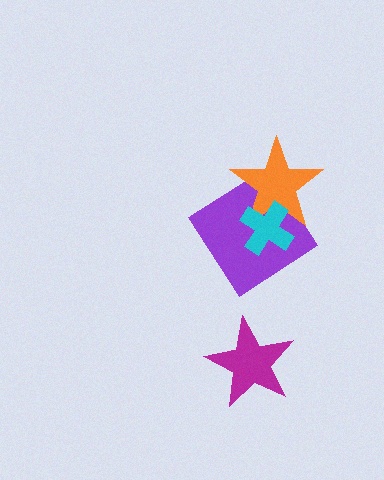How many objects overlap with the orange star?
2 objects overlap with the orange star.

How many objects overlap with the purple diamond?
2 objects overlap with the purple diamond.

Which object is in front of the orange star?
The cyan cross is in front of the orange star.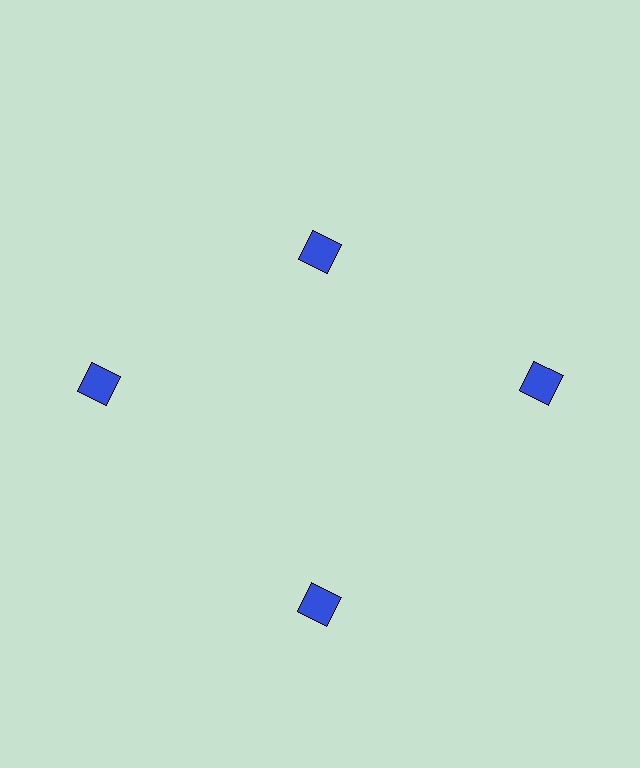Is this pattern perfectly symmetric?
No. The 4 blue diamonds are arranged in a ring, but one element near the 12 o'clock position is pulled inward toward the center, breaking the 4-fold rotational symmetry.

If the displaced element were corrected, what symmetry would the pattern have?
It would have 4-fold rotational symmetry — the pattern would map onto itself every 90 degrees.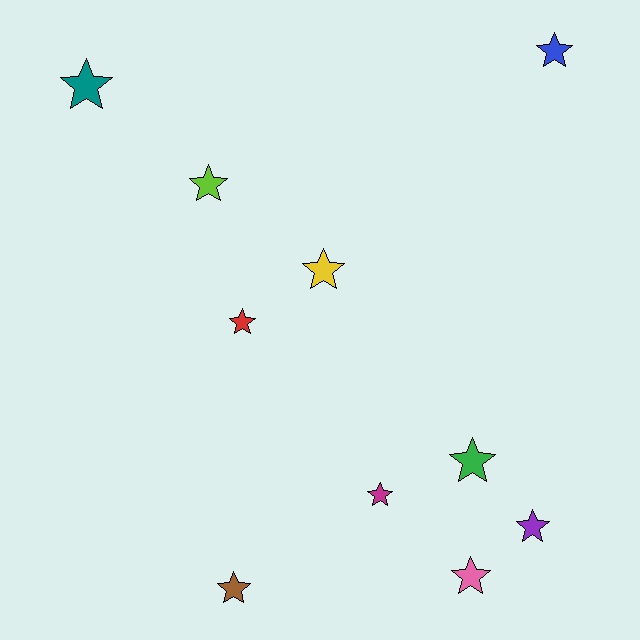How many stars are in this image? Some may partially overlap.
There are 10 stars.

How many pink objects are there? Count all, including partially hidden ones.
There is 1 pink object.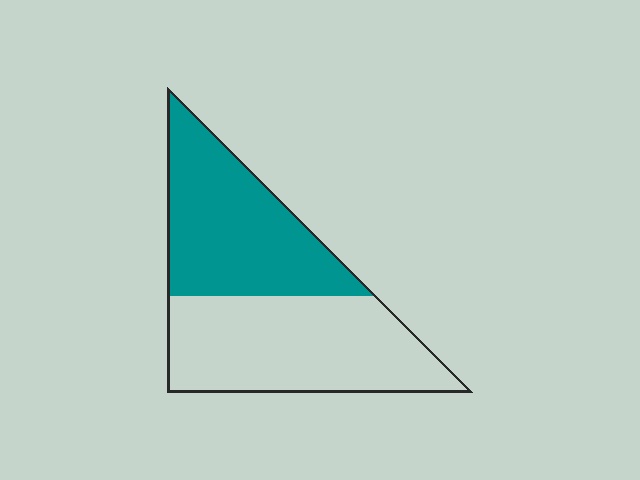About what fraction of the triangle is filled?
About one half (1/2).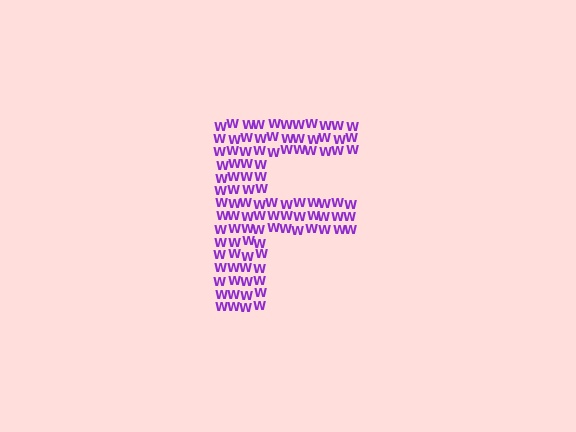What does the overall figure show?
The overall figure shows the letter F.